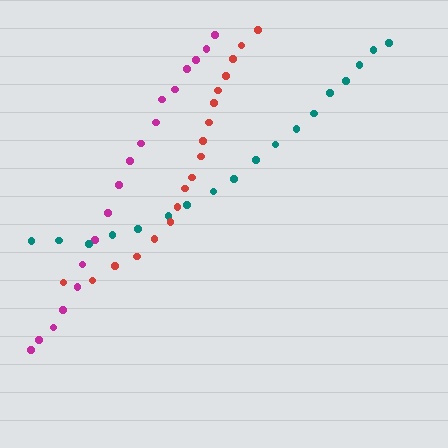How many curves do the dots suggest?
There are 3 distinct paths.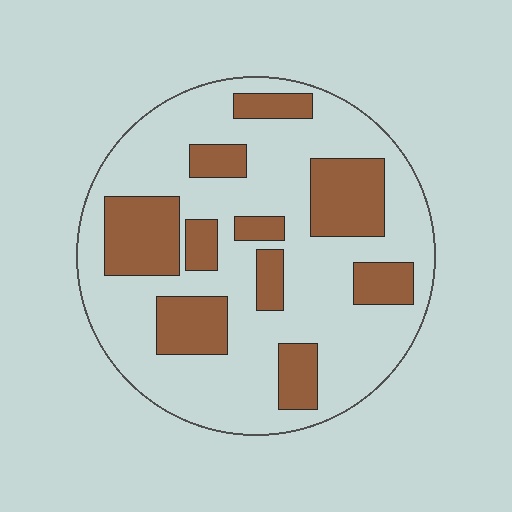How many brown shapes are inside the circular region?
10.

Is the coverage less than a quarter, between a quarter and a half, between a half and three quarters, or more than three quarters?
Between a quarter and a half.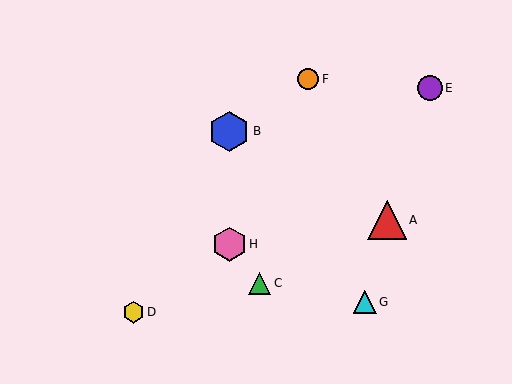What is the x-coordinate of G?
Object G is at x≈365.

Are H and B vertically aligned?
Yes, both are at x≈229.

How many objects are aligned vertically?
2 objects (B, H) are aligned vertically.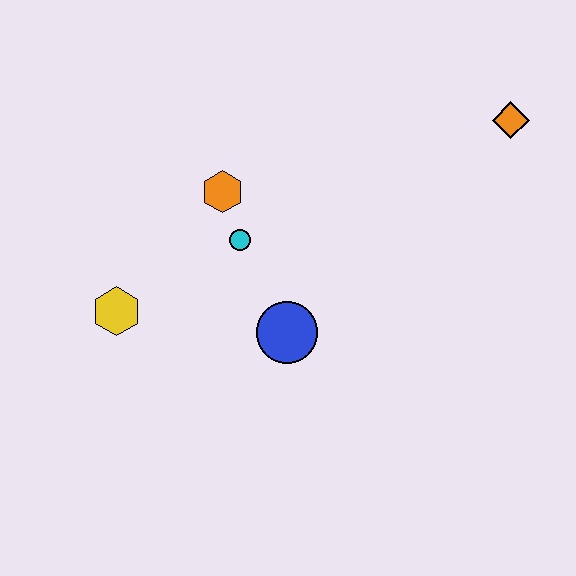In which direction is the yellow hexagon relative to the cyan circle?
The yellow hexagon is to the left of the cyan circle.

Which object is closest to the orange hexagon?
The cyan circle is closest to the orange hexagon.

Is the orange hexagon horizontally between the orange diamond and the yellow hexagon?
Yes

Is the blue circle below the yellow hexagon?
Yes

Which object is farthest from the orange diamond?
The yellow hexagon is farthest from the orange diamond.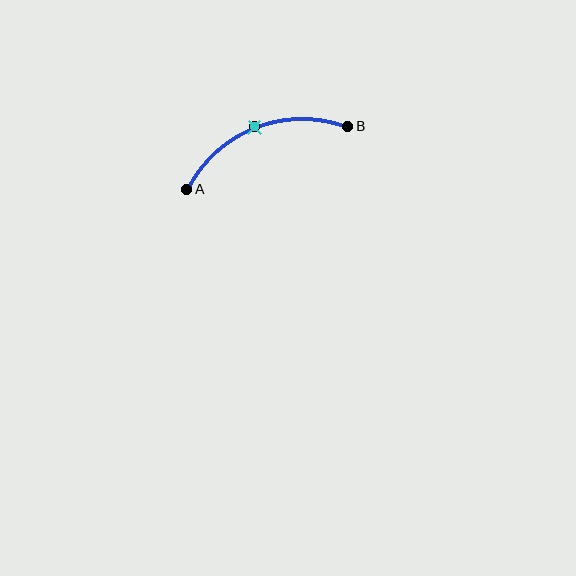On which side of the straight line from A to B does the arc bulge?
The arc bulges above the straight line connecting A and B.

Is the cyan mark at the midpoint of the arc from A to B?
Yes. The cyan mark lies on the arc at equal arc-length from both A and B — it is the arc midpoint.